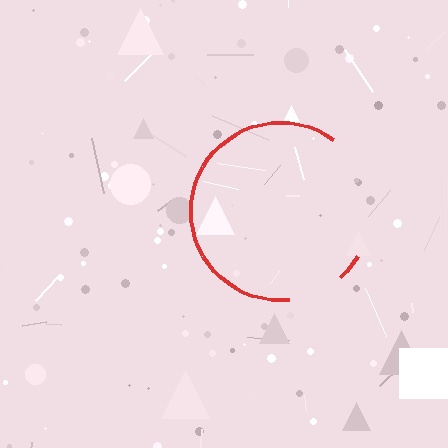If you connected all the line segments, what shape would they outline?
They would outline a circle.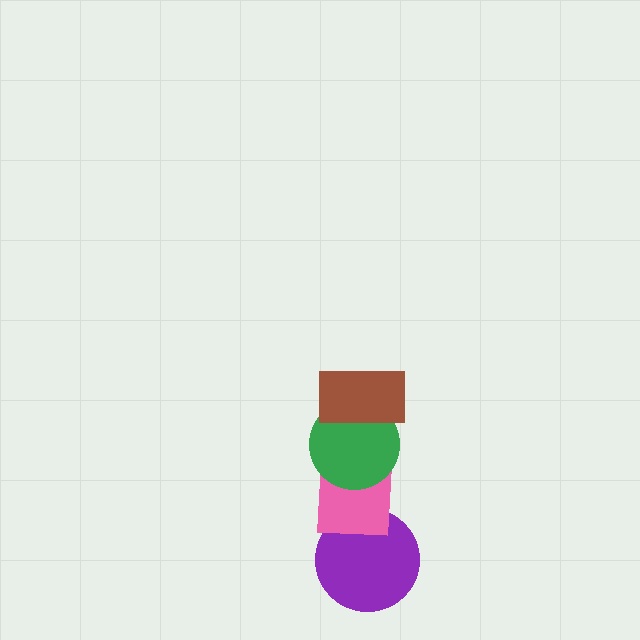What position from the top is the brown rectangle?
The brown rectangle is 1st from the top.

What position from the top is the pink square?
The pink square is 3rd from the top.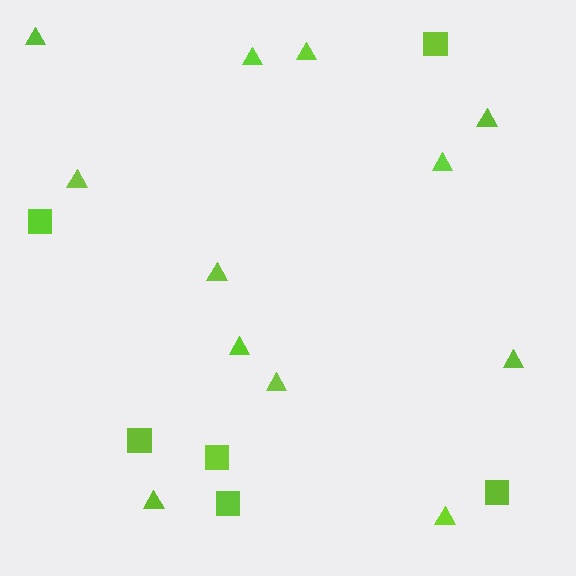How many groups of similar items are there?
There are 2 groups: one group of squares (6) and one group of triangles (12).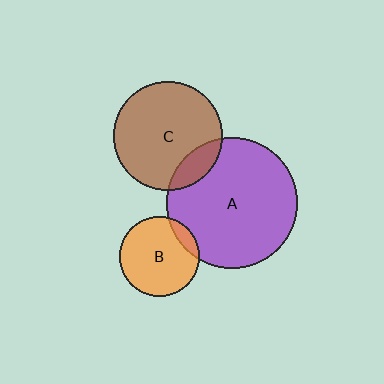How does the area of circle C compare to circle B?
Approximately 1.8 times.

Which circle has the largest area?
Circle A (purple).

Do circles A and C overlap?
Yes.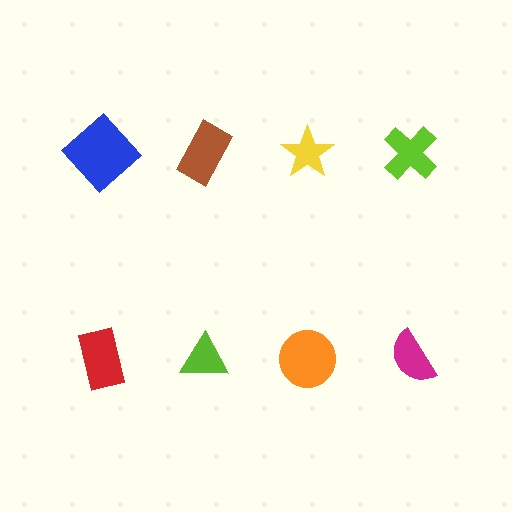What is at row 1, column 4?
A lime cross.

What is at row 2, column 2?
A lime triangle.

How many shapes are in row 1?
4 shapes.